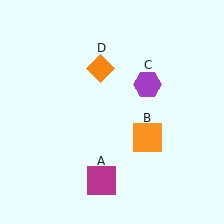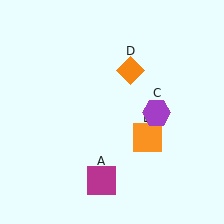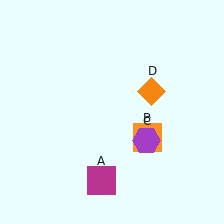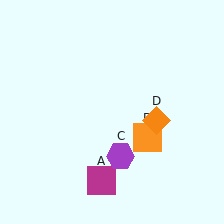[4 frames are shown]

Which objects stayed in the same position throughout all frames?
Magenta square (object A) and orange square (object B) remained stationary.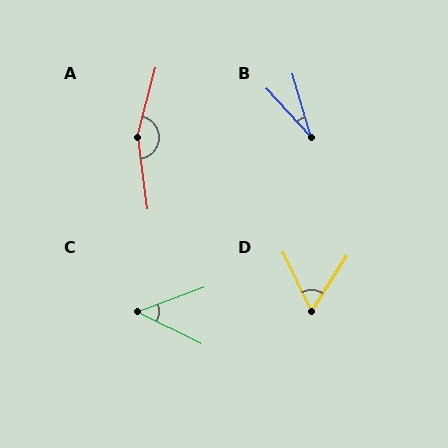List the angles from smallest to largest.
B (27°), C (46°), D (58°), A (157°).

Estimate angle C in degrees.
Approximately 46 degrees.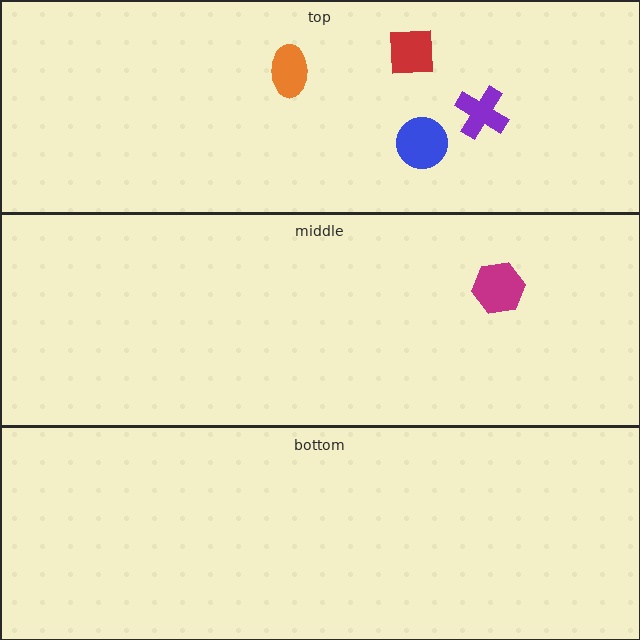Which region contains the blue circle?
The top region.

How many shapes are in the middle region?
1.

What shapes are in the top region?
The red square, the orange ellipse, the blue circle, the purple cross.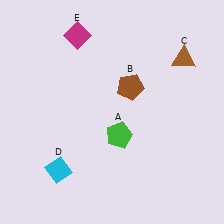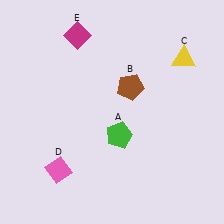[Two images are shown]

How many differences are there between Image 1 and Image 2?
There are 2 differences between the two images.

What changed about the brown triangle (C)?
In Image 1, C is brown. In Image 2, it changed to yellow.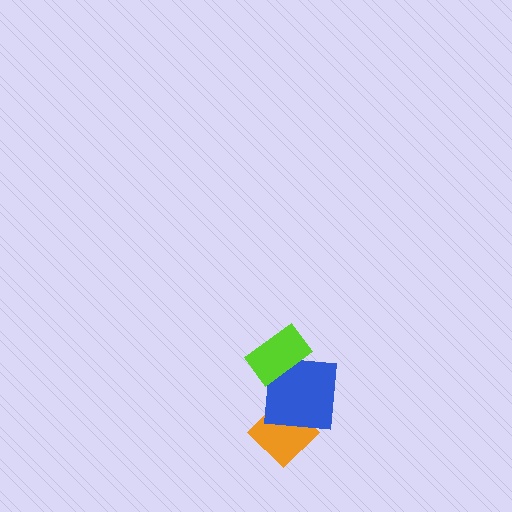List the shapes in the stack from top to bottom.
From top to bottom: the lime rectangle, the blue square, the orange diamond.